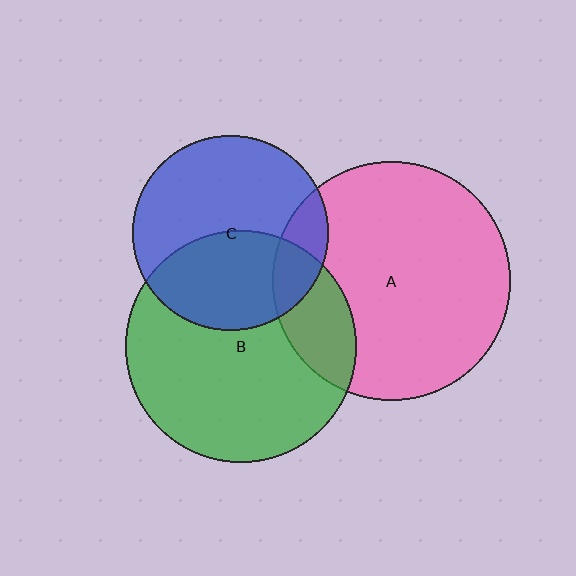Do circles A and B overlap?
Yes.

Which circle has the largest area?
Circle A (pink).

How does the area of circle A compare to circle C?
Approximately 1.5 times.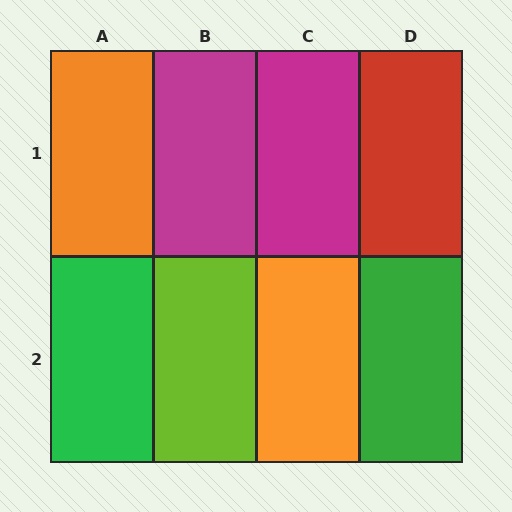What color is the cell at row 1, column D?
Red.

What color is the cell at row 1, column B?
Magenta.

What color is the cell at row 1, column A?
Orange.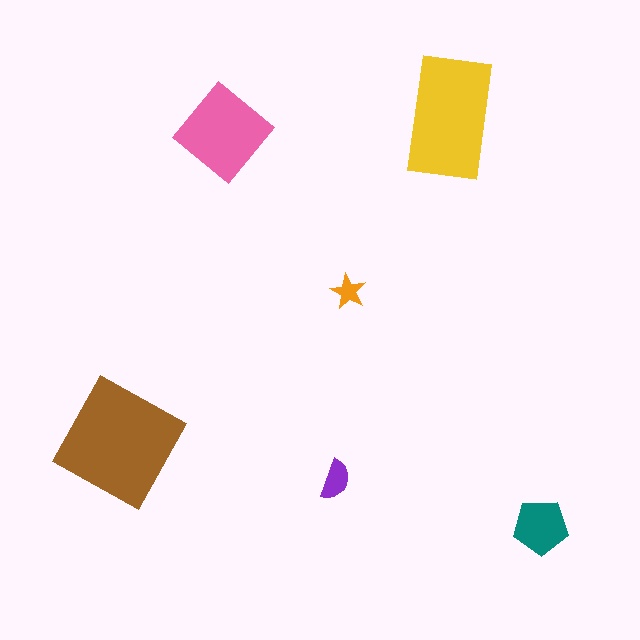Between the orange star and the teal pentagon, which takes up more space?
The teal pentagon.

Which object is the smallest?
The orange star.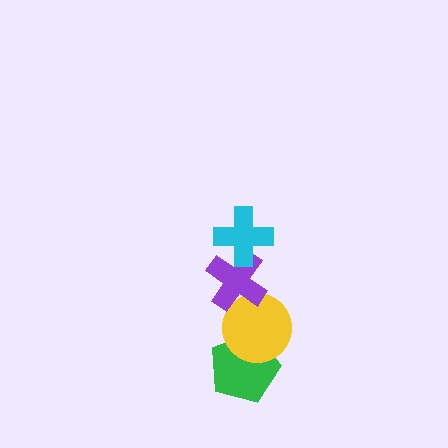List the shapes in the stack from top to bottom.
From top to bottom: the cyan cross, the purple cross, the yellow circle, the green pentagon.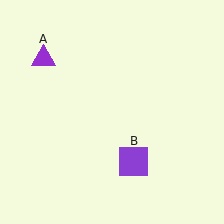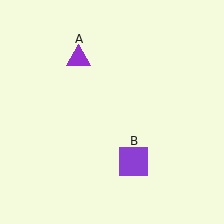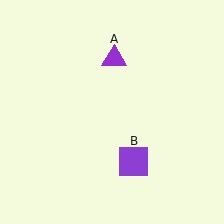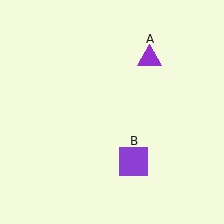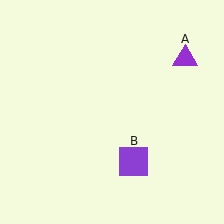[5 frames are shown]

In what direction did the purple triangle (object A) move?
The purple triangle (object A) moved right.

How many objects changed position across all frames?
1 object changed position: purple triangle (object A).